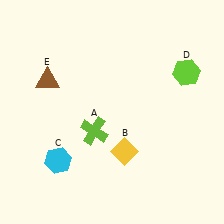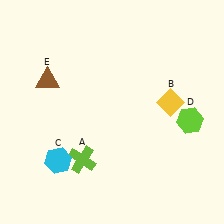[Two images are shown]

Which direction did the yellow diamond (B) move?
The yellow diamond (B) moved up.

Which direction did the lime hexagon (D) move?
The lime hexagon (D) moved down.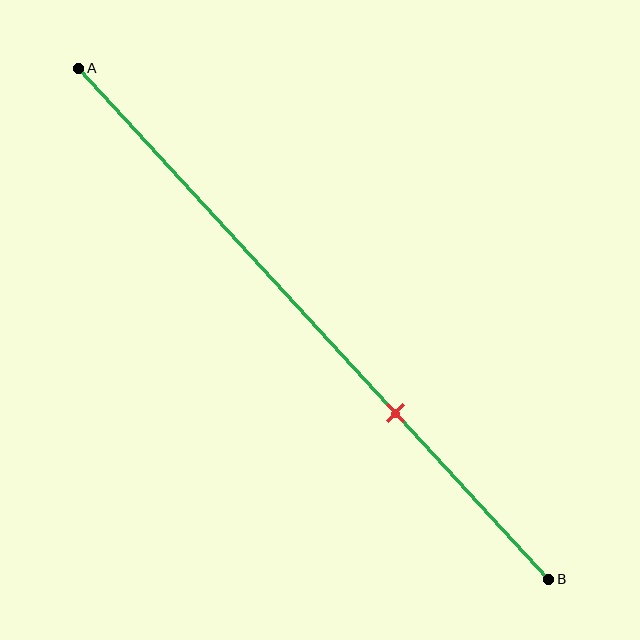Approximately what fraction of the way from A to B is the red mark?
The red mark is approximately 65% of the way from A to B.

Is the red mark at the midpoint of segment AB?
No, the mark is at about 65% from A, not at the 50% midpoint.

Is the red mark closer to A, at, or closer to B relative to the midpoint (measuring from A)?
The red mark is closer to point B than the midpoint of segment AB.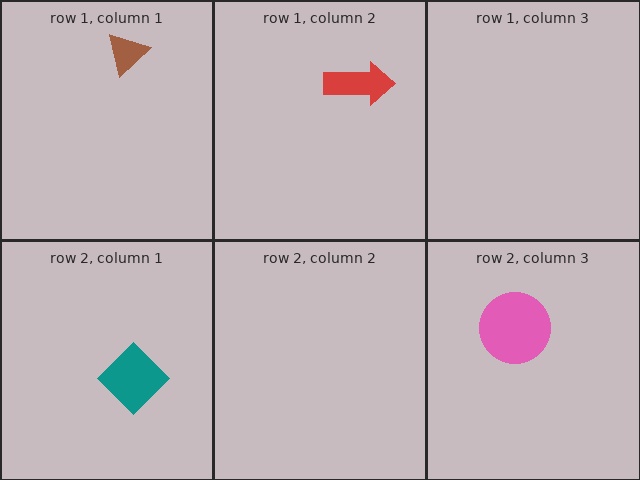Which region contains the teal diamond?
The row 2, column 1 region.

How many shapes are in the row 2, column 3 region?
1.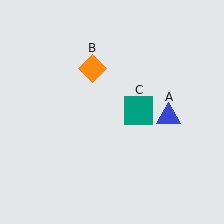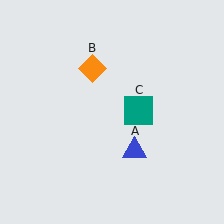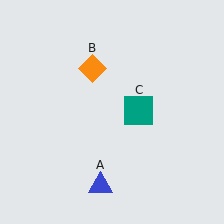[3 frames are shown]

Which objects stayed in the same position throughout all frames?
Orange diamond (object B) and teal square (object C) remained stationary.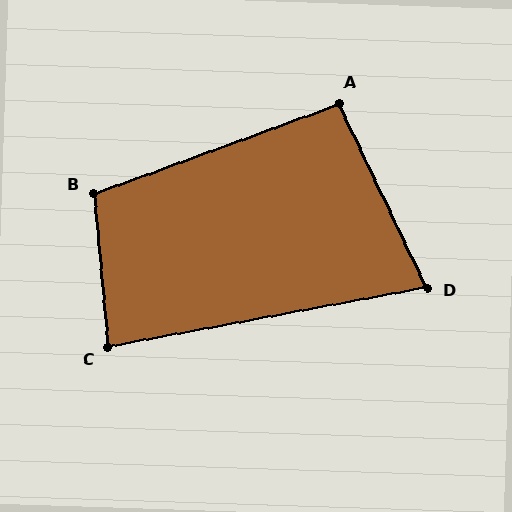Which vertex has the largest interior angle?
B, at approximately 105 degrees.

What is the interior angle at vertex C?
Approximately 85 degrees (acute).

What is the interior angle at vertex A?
Approximately 95 degrees (obtuse).